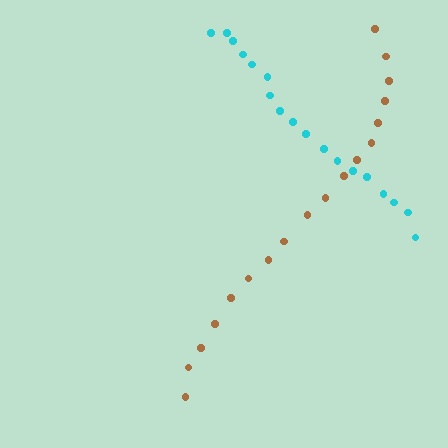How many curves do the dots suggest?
There are 2 distinct paths.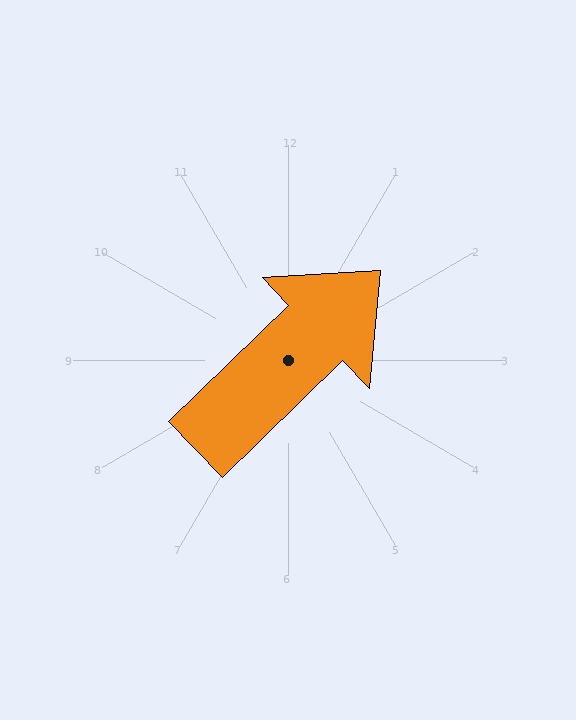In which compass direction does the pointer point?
Northeast.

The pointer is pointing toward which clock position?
Roughly 2 o'clock.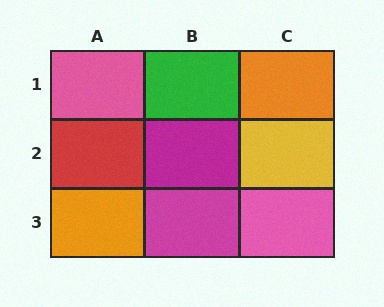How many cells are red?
1 cell is red.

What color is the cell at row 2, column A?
Red.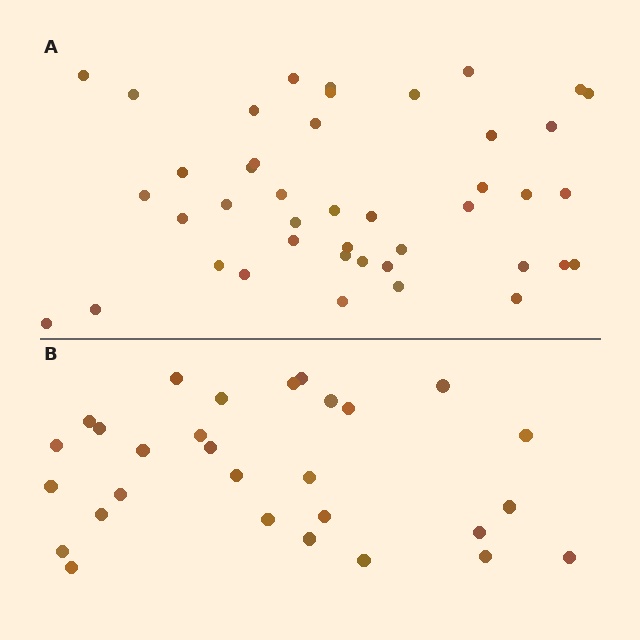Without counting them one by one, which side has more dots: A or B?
Region A (the top region) has more dots.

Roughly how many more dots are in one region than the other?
Region A has approximately 15 more dots than region B.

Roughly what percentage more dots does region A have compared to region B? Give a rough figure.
About 50% more.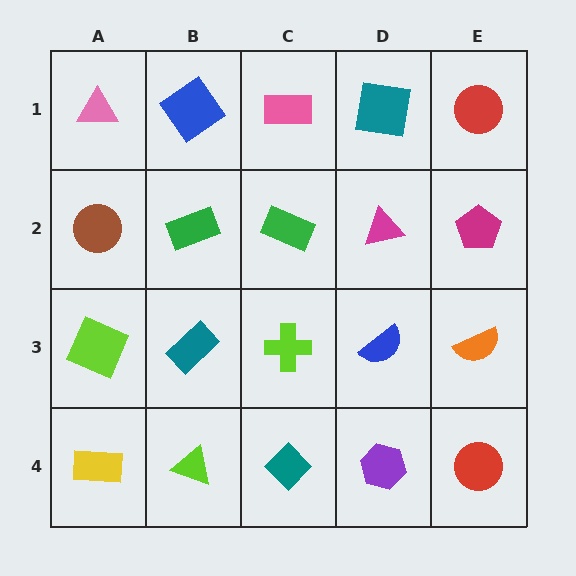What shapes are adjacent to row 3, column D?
A magenta triangle (row 2, column D), a purple hexagon (row 4, column D), a lime cross (row 3, column C), an orange semicircle (row 3, column E).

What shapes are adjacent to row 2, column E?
A red circle (row 1, column E), an orange semicircle (row 3, column E), a magenta triangle (row 2, column D).